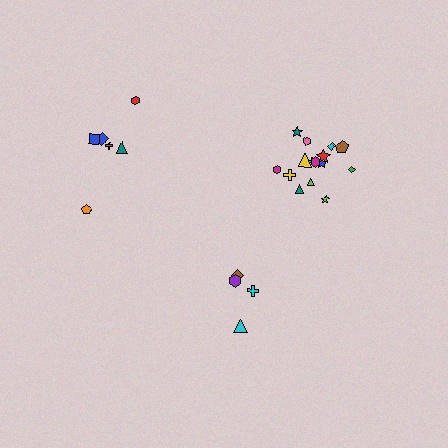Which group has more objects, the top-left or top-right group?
The top-right group.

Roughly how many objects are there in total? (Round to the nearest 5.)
Roughly 25 objects in total.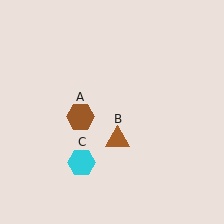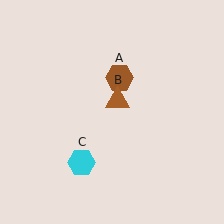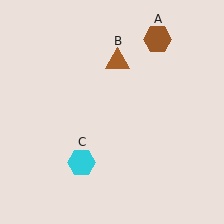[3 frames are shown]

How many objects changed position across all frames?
2 objects changed position: brown hexagon (object A), brown triangle (object B).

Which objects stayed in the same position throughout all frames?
Cyan hexagon (object C) remained stationary.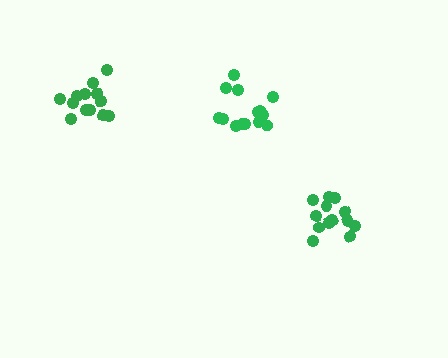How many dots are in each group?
Group 1: 14 dots, Group 2: 13 dots, Group 3: 13 dots (40 total).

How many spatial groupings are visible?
There are 3 spatial groupings.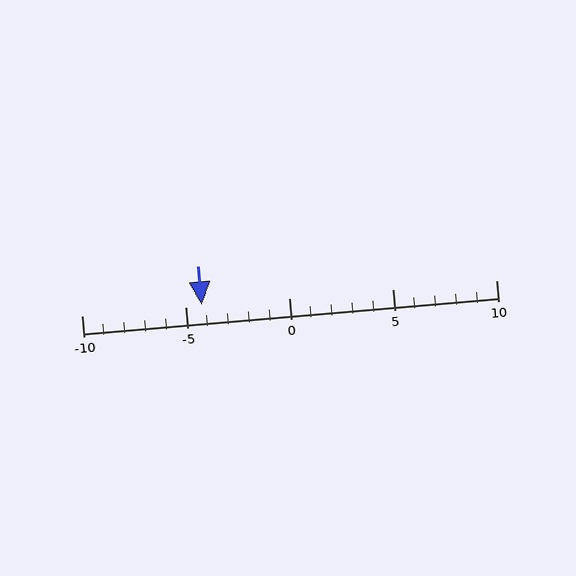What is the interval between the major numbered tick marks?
The major tick marks are spaced 5 units apart.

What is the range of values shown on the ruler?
The ruler shows values from -10 to 10.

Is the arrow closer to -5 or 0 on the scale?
The arrow is closer to -5.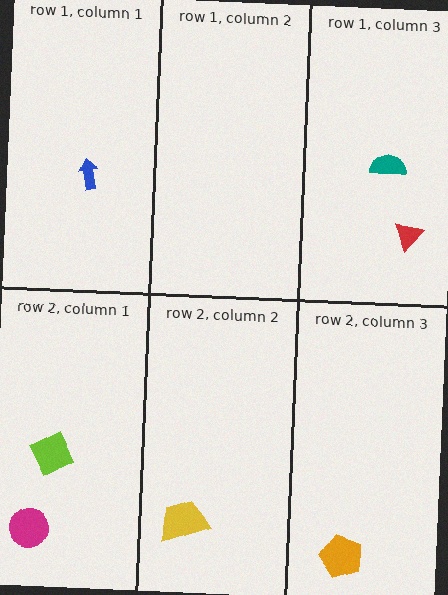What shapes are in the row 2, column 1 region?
The lime diamond, the magenta circle.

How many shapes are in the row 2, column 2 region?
1.